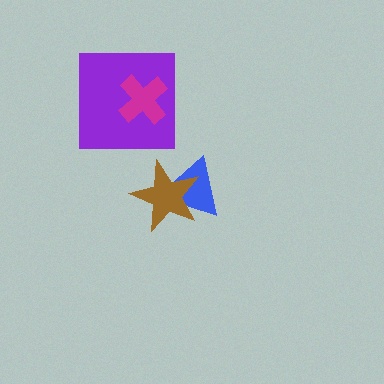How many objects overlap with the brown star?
1 object overlaps with the brown star.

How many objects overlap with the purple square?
1 object overlaps with the purple square.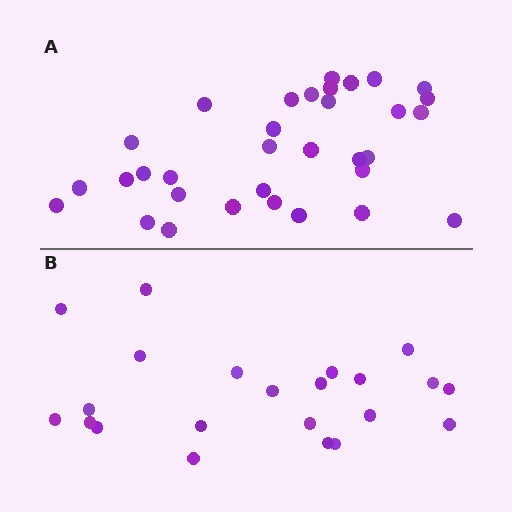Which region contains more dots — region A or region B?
Region A (the top region) has more dots.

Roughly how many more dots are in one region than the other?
Region A has roughly 12 or so more dots than region B.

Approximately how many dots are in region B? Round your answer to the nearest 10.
About 20 dots. (The exact count is 22, which rounds to 20.)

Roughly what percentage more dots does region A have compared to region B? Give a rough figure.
About 50% more.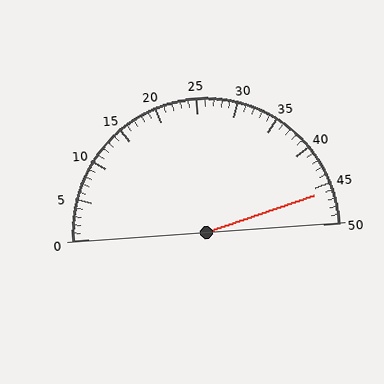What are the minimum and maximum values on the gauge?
The gauge ranges from 0 to 50.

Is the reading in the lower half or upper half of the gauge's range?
The reading is in the upper half of the range (0 to 50).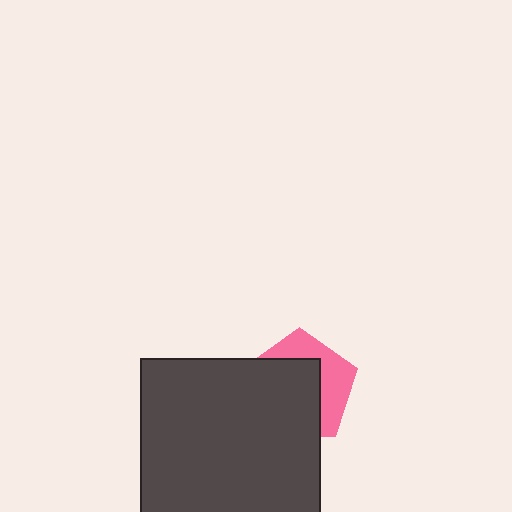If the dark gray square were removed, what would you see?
You would see the complete pink pentagon.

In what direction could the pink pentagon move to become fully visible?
The pink pentagon could move toward the upper-right. That would shift it out from behind the dark gray square entirely.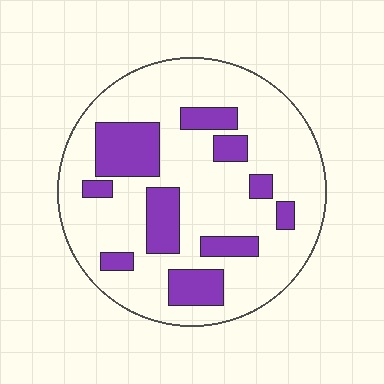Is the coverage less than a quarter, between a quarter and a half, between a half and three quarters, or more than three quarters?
Less than a quarter.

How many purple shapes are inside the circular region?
10.